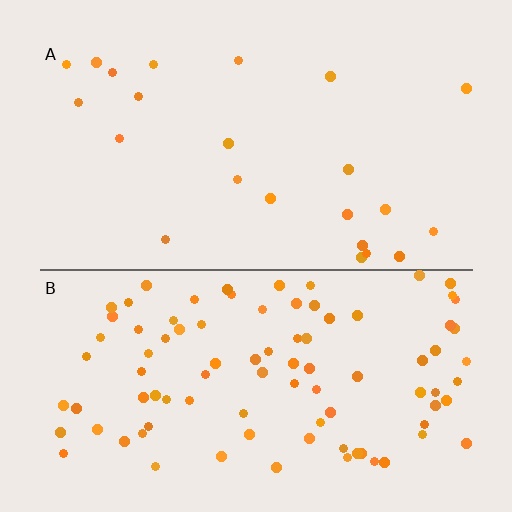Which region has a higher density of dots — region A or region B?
B (the bottom).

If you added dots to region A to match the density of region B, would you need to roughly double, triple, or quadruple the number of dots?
Approximately quadruple.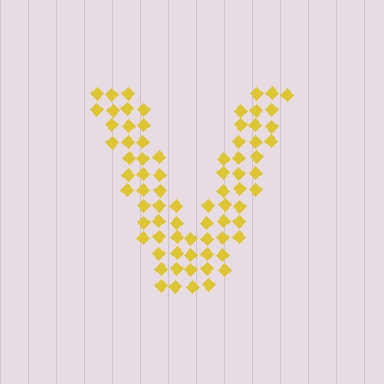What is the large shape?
The large shape is the letter V.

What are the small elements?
The small elements are diamonds.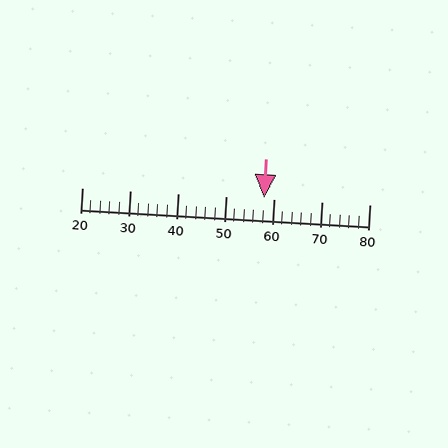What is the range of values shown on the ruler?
The ruler shows values from 20 to 80.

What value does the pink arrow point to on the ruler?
The pink arrow points to approximately 58.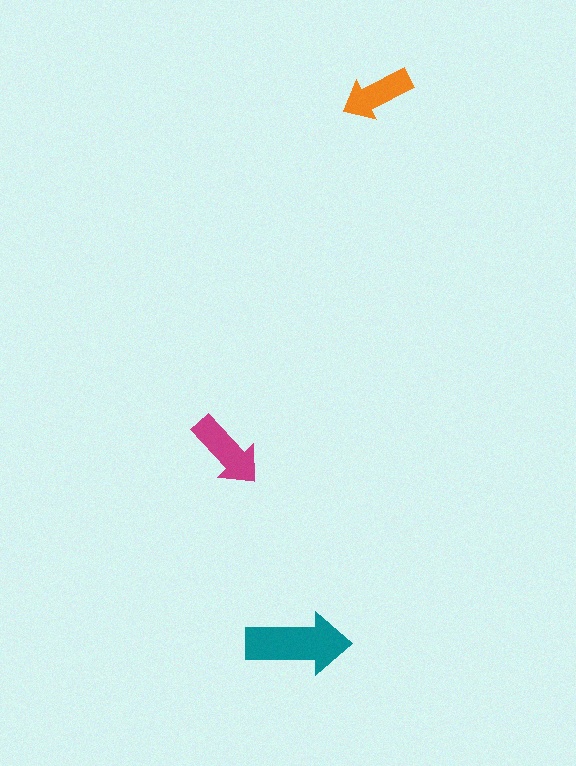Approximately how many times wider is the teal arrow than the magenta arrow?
About 1.5 times wider.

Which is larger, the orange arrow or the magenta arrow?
The magenta one.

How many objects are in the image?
There are 3 objects in the image.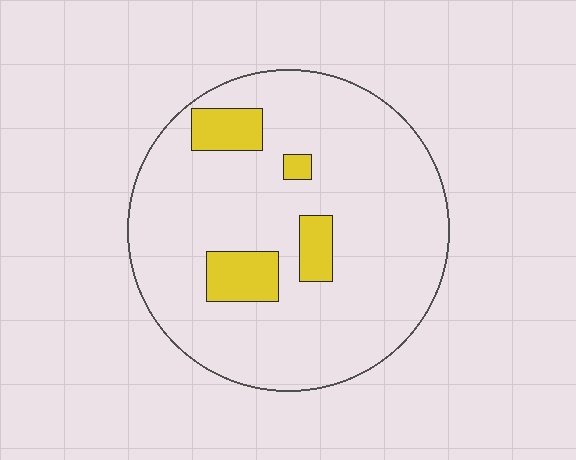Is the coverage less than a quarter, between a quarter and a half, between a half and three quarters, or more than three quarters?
Less than a quarter.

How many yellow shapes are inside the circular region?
4.